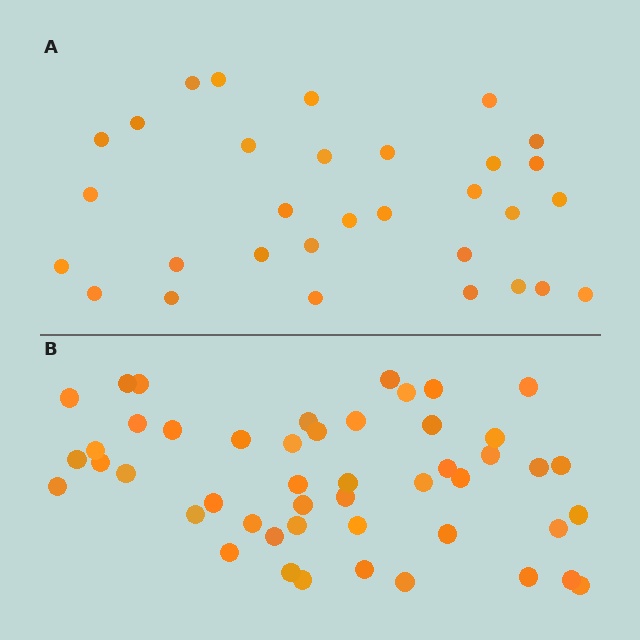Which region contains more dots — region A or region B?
Region B (the bottom region) has more dots.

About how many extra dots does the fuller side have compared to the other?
Region B has approximately 15 more dots than region A.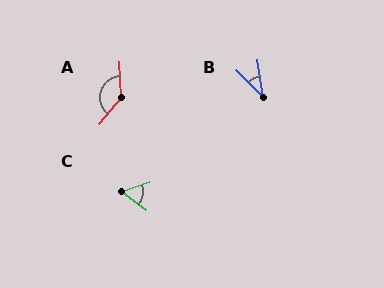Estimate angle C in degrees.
Approximately 55 degrees.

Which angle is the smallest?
B, at approximately 36 degrees.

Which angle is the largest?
A, at approximately 139 degrees.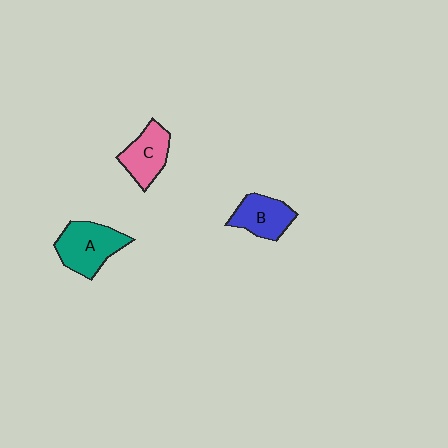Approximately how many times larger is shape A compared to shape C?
Approximately 1.3 times.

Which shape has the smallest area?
Shape B (blue).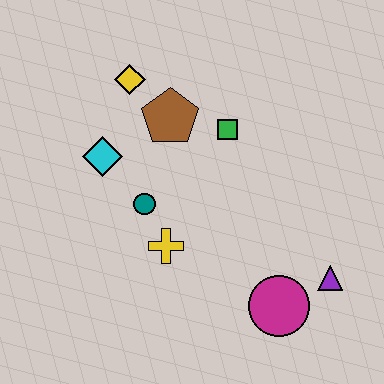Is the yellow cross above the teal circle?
No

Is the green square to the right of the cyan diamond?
Yes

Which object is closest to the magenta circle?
The purple triangle is closest to the magenta circle.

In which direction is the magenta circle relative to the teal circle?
The magenta circle is to the right of the teal circle.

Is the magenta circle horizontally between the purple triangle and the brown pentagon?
Yes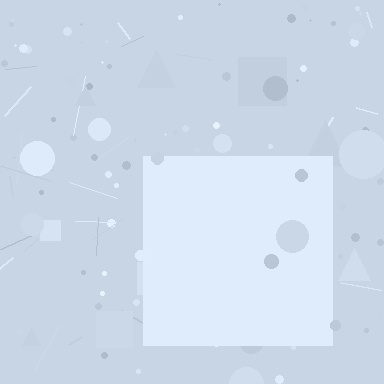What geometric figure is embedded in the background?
A square is embedded in the background.